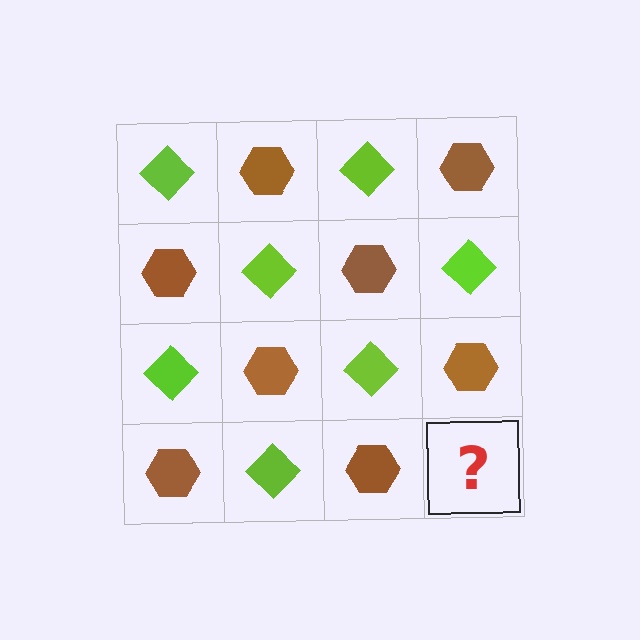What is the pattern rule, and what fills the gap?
The rule is that it alternates lime diamond and brown hexagon in a checkerboard pattern. The gap should be filled with a lime diamond.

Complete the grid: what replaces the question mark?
The question mark should be replaced with a lime diamond.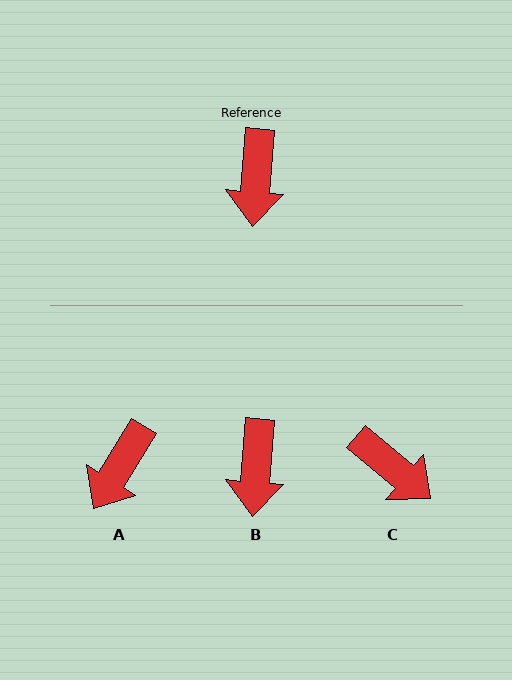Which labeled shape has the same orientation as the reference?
B.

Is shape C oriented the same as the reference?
No, it is off by about 54 degrees.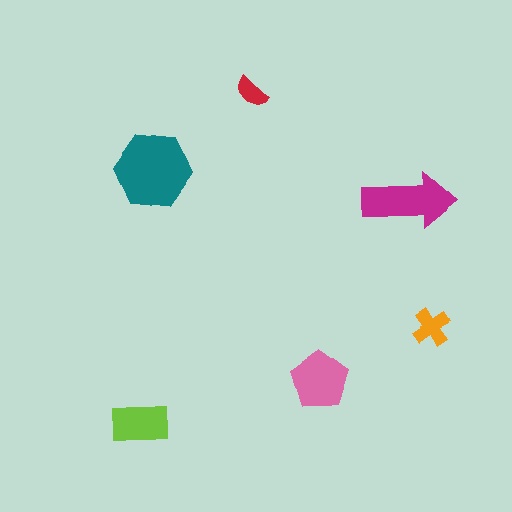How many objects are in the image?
There are 6 objects in the image.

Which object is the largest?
The teal hexagon.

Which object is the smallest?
The red semicircle.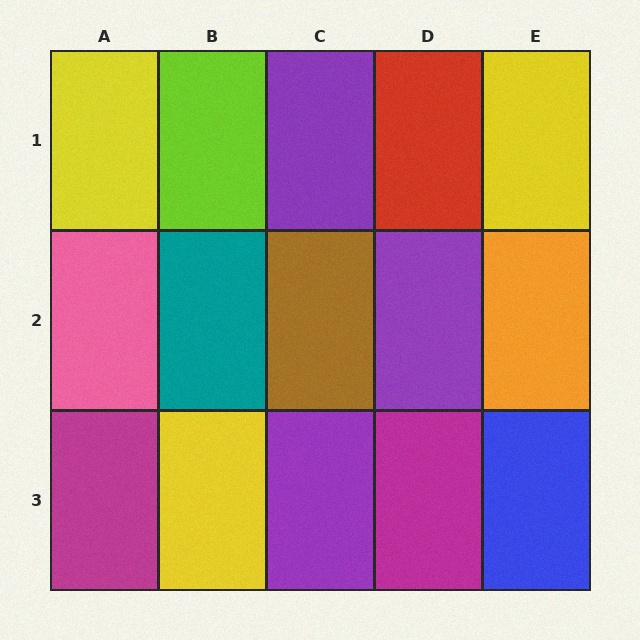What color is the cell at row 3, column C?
Purple.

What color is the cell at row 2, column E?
Orange.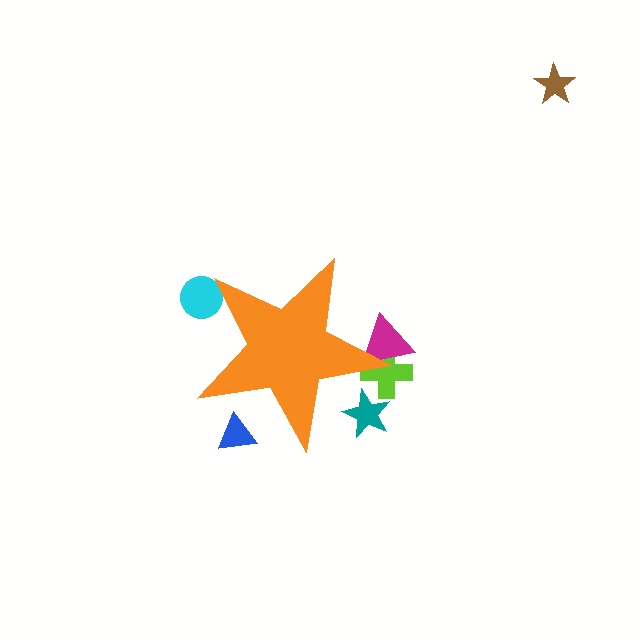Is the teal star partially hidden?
Yes, the teal star is partially hidden behind the orange star.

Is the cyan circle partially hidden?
Yes, the cyan circle is partially hidden behind the orange star.